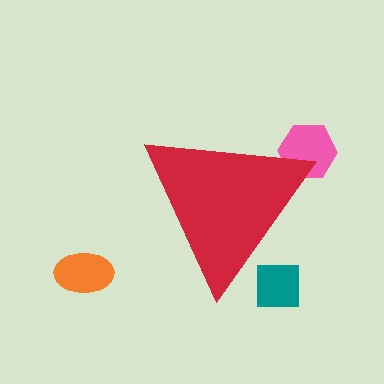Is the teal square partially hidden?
Yes, the teal square is partially hidden behind the red triangle.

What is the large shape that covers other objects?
A red triangle.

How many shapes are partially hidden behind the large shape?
2 shapes are partially hidden.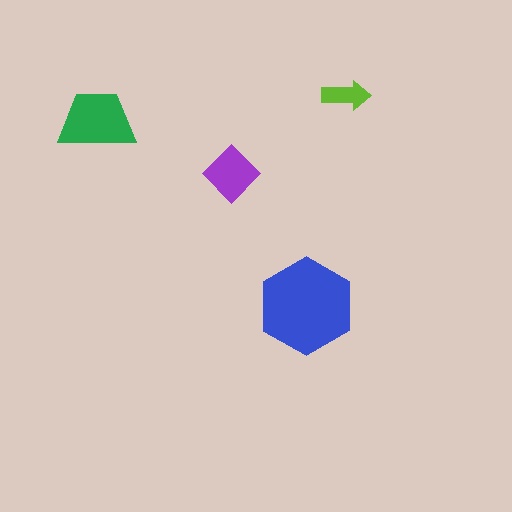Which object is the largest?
The blue hexagon.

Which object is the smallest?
The lime arrow.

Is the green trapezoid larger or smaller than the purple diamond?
Larger.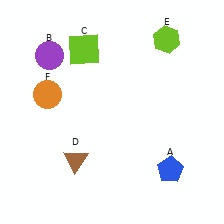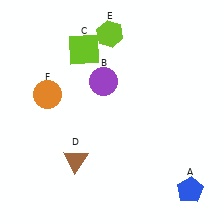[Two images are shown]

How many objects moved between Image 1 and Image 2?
3 objects moved between the two images.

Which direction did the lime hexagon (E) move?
The lime hexagon (E) moved left.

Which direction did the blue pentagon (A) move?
The blue pentagon (A) moved down.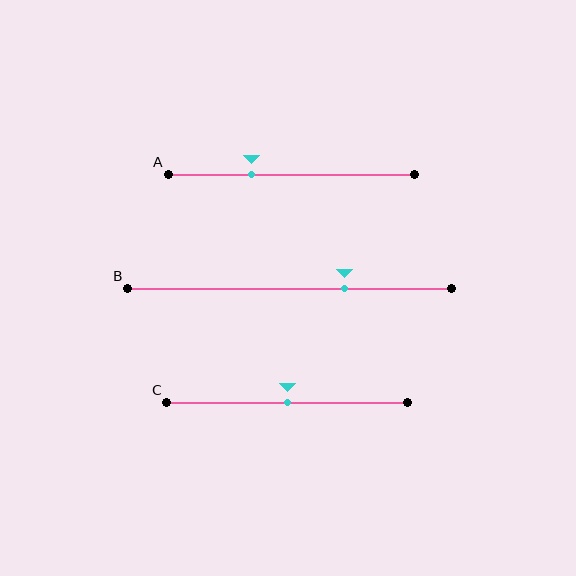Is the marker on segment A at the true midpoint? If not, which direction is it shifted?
No, the marker on segment A is shifted to the left by about 16% of the segment length.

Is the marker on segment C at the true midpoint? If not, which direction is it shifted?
Yes, the marker on segment C is at the true midpoint.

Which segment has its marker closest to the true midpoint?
Segment C has its marker closest to the true midpoint.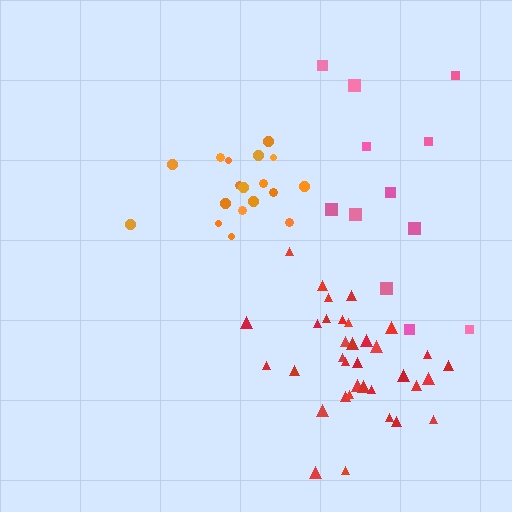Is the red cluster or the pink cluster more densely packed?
Red.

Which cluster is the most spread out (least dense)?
Pink.